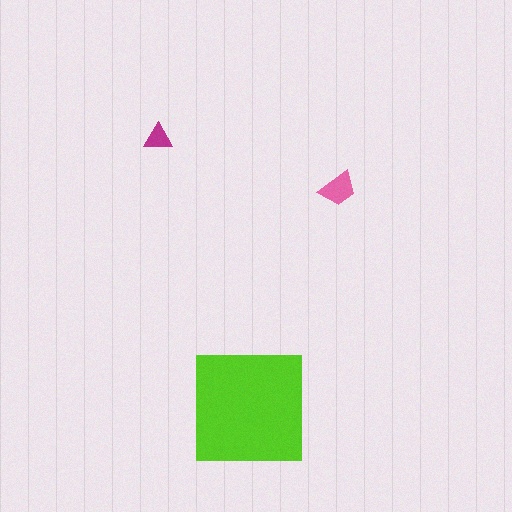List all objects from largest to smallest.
The lime square, the pink trapezoid, the magenta triangle.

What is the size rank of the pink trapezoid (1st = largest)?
2nd.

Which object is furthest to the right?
The pink trapezoid is rightmost.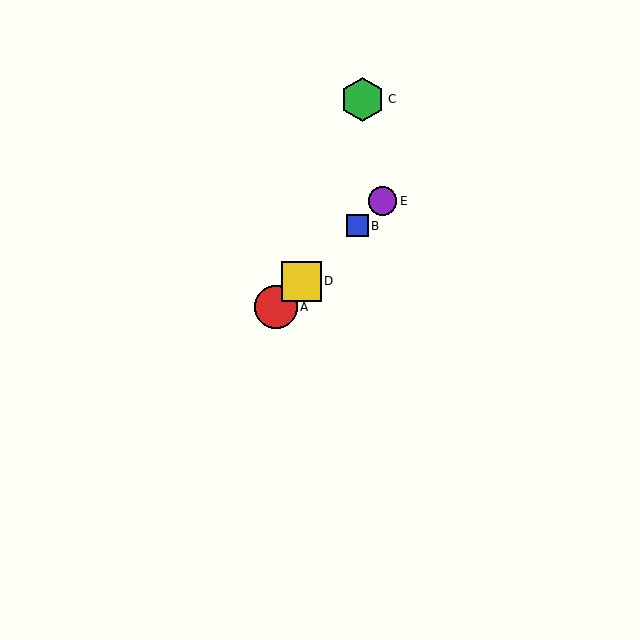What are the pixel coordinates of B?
Object B is at (357, 226).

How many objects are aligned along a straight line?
4 objects (A, B, D, E) are aligned along a straight line.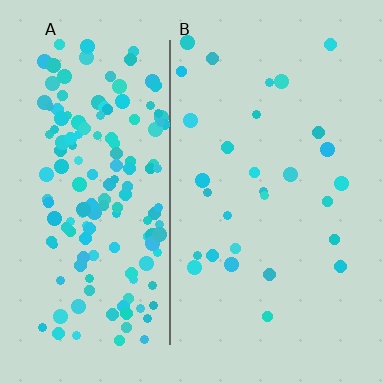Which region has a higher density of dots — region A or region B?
A (the left).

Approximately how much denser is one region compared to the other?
Approximately 5.3× — region A over region B.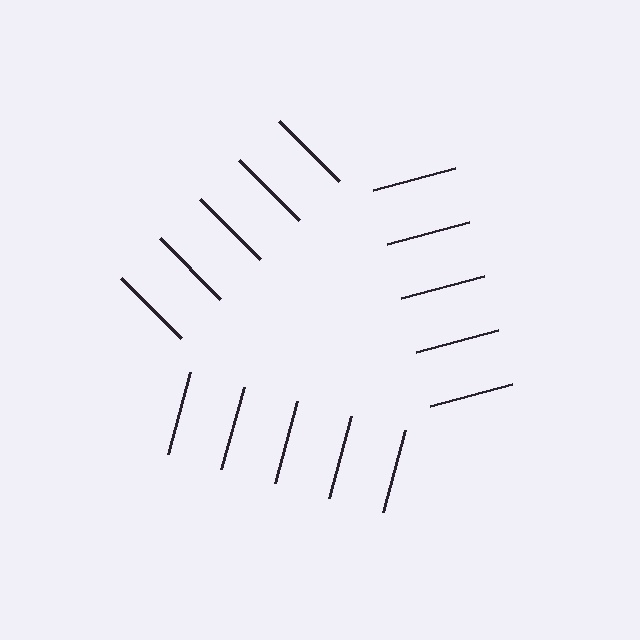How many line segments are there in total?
15 — 5 along each of the 3 edges.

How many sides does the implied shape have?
3 sides — the line-ends trace a triangle.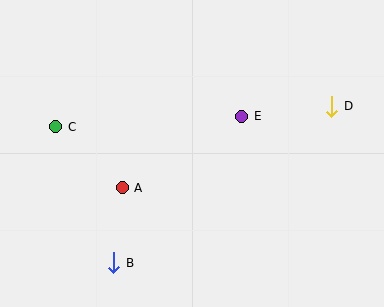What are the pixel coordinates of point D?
Point D is at (332, 106).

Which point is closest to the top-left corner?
Point C is closest to the top-left corner.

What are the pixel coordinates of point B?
Point B is at (114, 263).